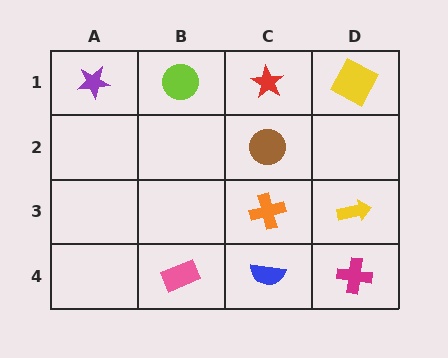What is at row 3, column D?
A yellow arrow.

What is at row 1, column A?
A purple star.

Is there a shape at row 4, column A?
No, that cell is empty.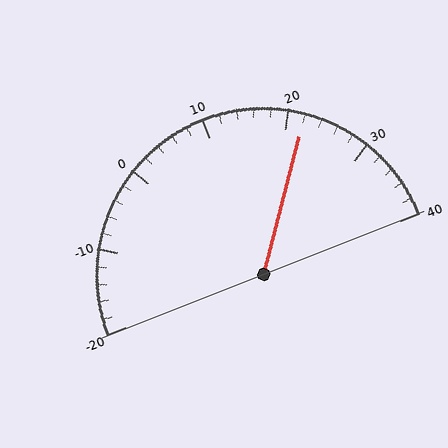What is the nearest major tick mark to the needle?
The nearest major tick mark is 20.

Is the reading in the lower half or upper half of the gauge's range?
The reading is in the upper half of the range (-20 to 40).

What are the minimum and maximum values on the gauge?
The gauge ranges from -20 to 40.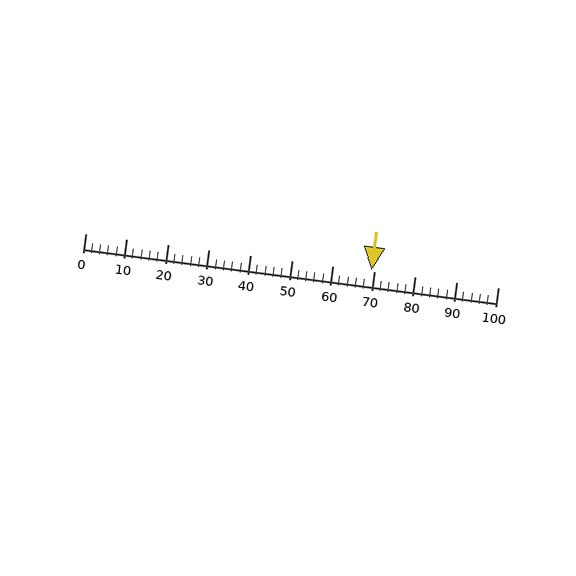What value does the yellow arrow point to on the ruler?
The yellow arrow points to approximately 69.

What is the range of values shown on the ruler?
The ruler shows values from 0 to 100.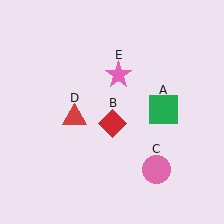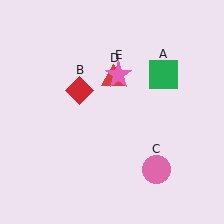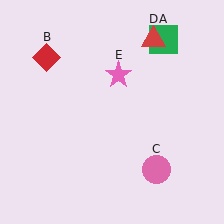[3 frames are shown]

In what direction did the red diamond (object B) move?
The red diamond (object B) moved up and to the left.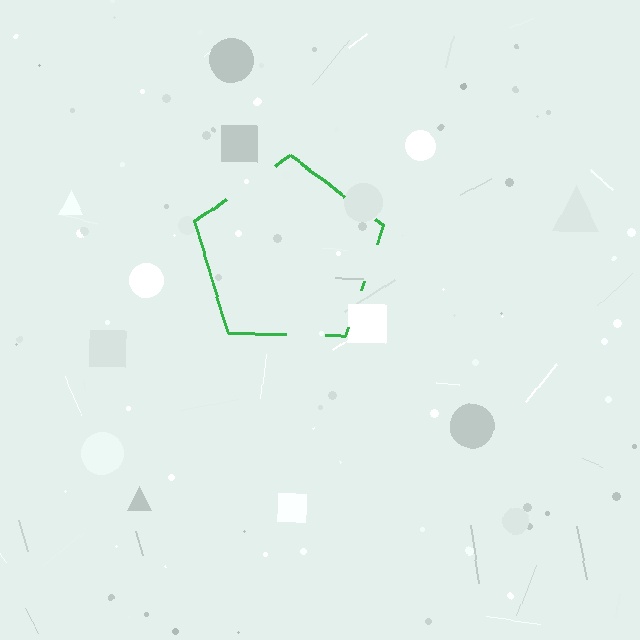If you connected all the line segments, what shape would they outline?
They would outline a pentagon.